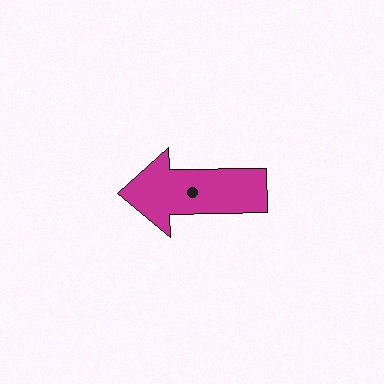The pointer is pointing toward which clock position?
Roughly 9 o'clock.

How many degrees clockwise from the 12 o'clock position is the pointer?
Approximately 269 degrees.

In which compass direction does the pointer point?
West.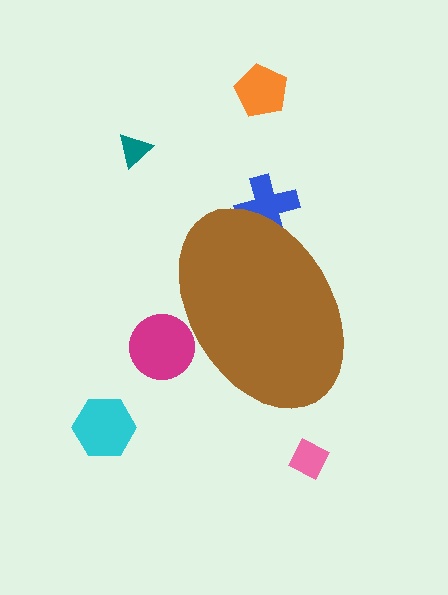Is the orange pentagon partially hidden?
No, the orange pentagon is fully visible.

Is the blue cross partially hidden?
Yes, the blue cross is partially hidden behind the brown ellipse.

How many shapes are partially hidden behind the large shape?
2 shapes are partially hidden.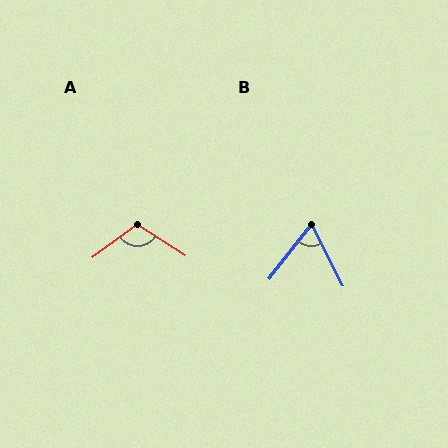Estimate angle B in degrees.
Approximately 66 degrees.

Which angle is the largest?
A, at approximately 111 degrees.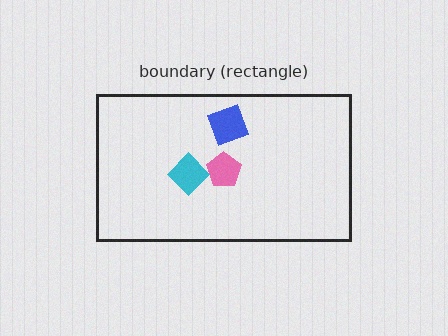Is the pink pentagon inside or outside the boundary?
Inside.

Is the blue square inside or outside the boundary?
Inside.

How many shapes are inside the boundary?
3 inside, 0 outside.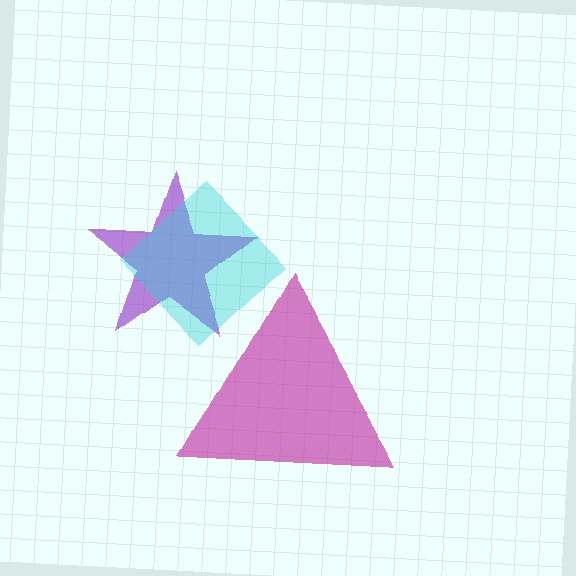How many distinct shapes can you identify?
There are 3 distinct shapes: a purple star, a magenta triangle, a cyan diamond.